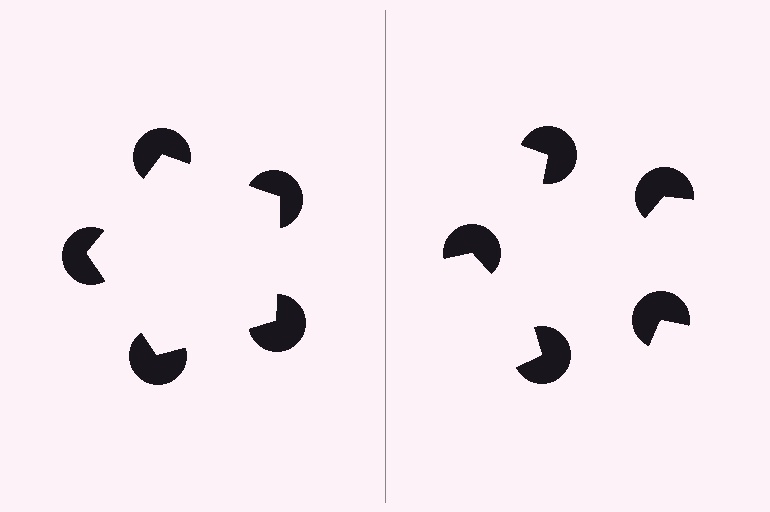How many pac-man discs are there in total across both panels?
10 — 5 on each side.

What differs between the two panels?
The pac-man discs are positioned identically on both sides; only the wedge orientations differ. On the left they align to a pentagon; on the right they are misaligned.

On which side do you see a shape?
An illusory pentagon appears on the left side. On the right side the wedge cuts are rotated, so no coherent shape forms.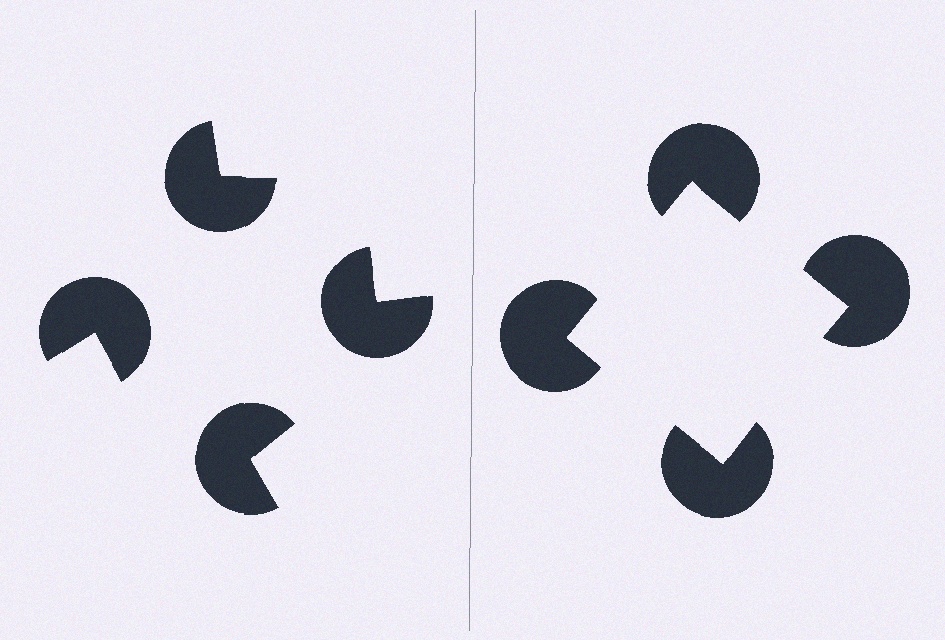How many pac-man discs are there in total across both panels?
8 — 4 on each side.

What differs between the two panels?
The pac-man discs are positioned identically on both sides; only the wedge orientations differ. On the right they align to a square; on the left they are misaligned.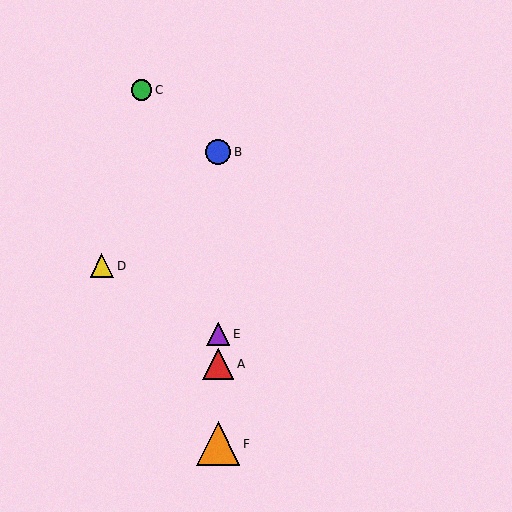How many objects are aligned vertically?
4 objects (A, B, E, F) are aligned vertically.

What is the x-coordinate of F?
Object F is at x≈218.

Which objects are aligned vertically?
Objects A, B, E, F are aligned vertically.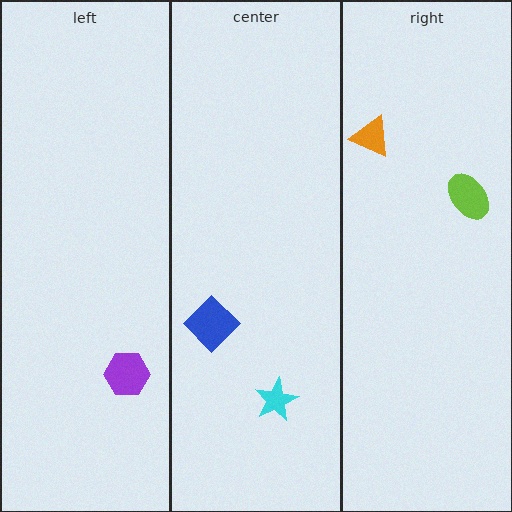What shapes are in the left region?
The purple hexagon.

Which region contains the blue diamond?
The center region.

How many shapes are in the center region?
2.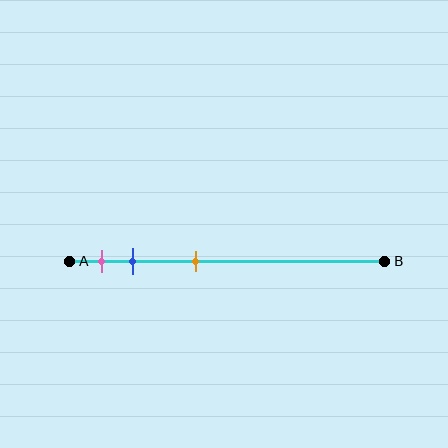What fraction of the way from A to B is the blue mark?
The blue mark is approximately 20% (0.2) of the way from A to B.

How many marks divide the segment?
There are 3 marks dividing the segment.